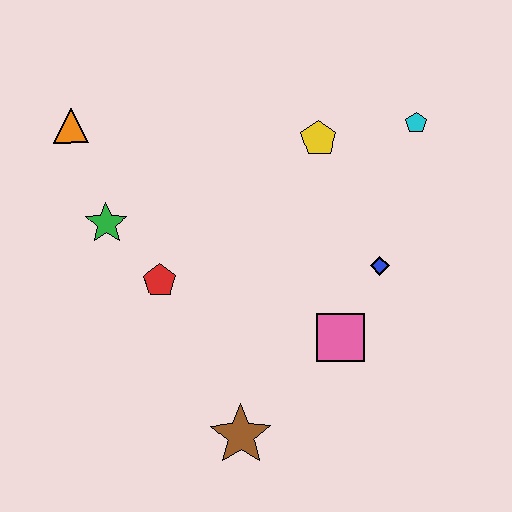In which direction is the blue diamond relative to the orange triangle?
The blue diamond is to the right of the orange triangle.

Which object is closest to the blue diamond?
The pink square is closest to the blue diamond.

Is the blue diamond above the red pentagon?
Yes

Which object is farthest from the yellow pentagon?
The brown star is farthest from the yellow pentagon.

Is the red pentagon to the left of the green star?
No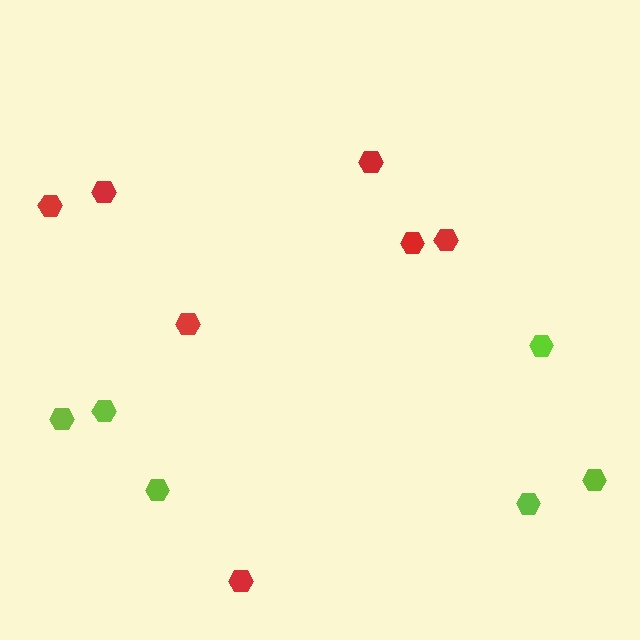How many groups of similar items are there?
There are 2 groups: one group of red hexagons (7) and one group of lime hexagons (6).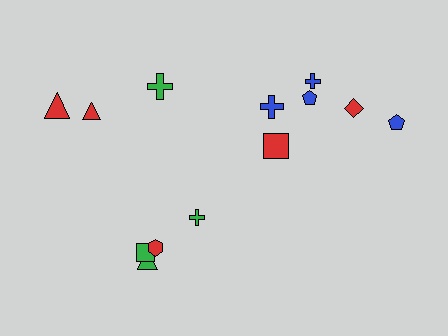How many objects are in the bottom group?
There are 4 objects.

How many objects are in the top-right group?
There are 6 objects.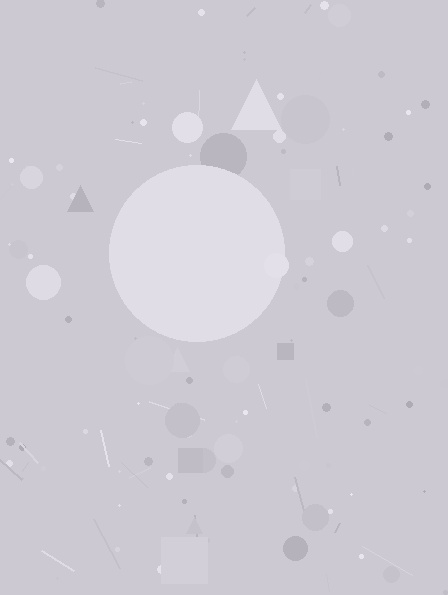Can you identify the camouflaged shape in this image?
The camouflaged shape is a circle.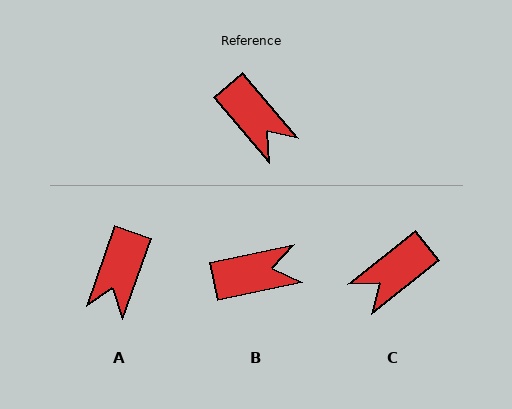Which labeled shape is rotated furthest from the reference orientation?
C, about 92 degrees away.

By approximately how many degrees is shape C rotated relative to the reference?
Approximately 92 degrees clockwise.